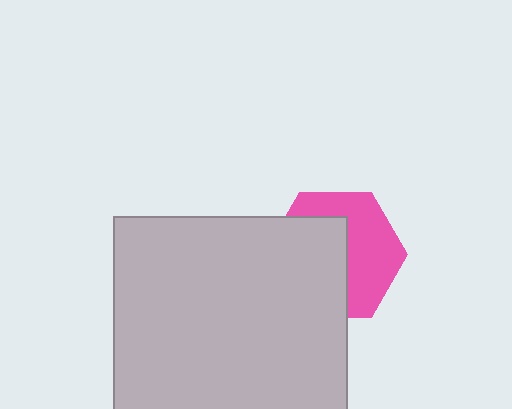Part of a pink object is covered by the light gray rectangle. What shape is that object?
It is a hexagon.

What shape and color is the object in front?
The object in front is a light gray rectangle.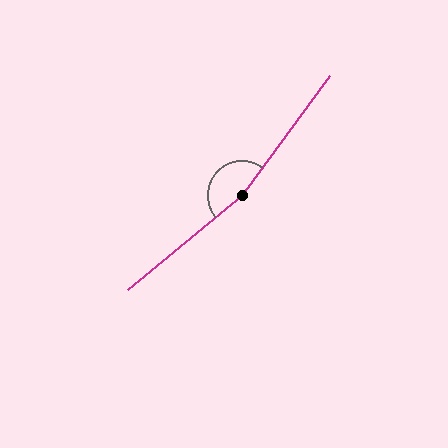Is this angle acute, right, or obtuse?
It is obtuse.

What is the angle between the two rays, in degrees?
Approximately 166 degrees.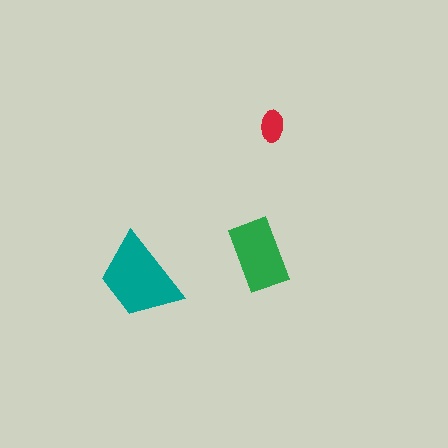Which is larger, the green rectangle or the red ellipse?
The green rectangle.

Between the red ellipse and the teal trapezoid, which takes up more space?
The teal trapezoid.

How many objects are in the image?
There are 3 objects in the image.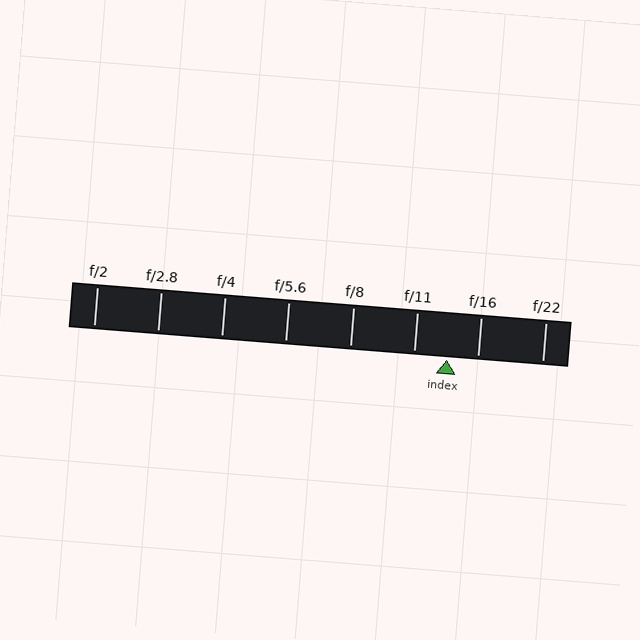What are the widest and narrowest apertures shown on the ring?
The widest aperture shown is f/2 and the narrowest is f/22.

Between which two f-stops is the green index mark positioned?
The index mark is between f/11 and f/16.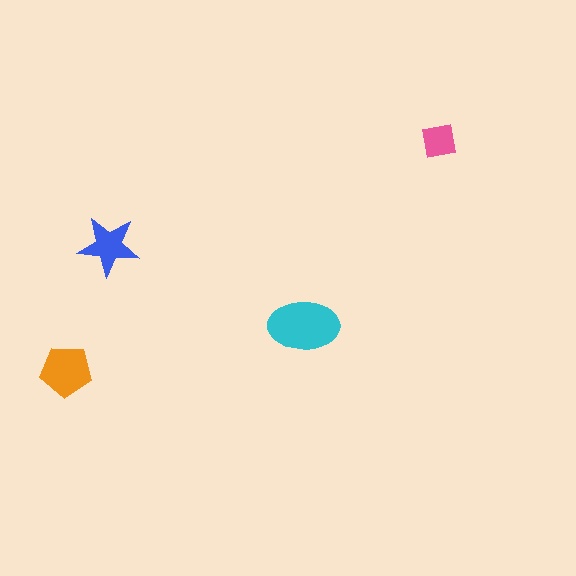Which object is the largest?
The cyan ellipse.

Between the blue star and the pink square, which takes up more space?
The blue star.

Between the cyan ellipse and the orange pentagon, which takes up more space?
The cyan ellipse.